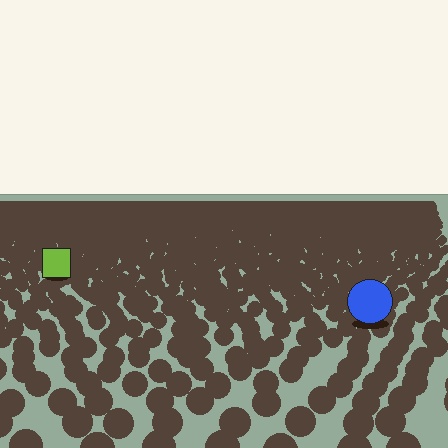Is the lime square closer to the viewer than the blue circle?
No. The blue circle is closer — you can tell from the texture gradient: the ground texture is coarser near it.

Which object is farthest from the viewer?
The lime square is farthest from the viewer. It appears smaller and the ground texture around it is denser.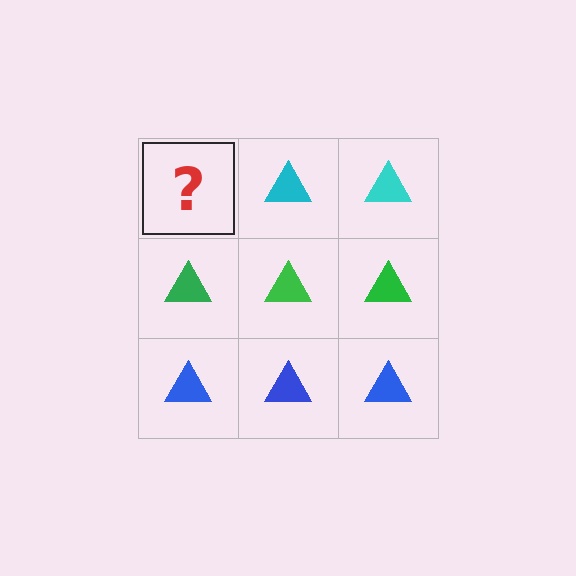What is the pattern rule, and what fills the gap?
The rule is that each row has a consistent color. The gap should be filled with a cyan triangle.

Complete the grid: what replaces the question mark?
The question mark should be replaced with a cyan triangle.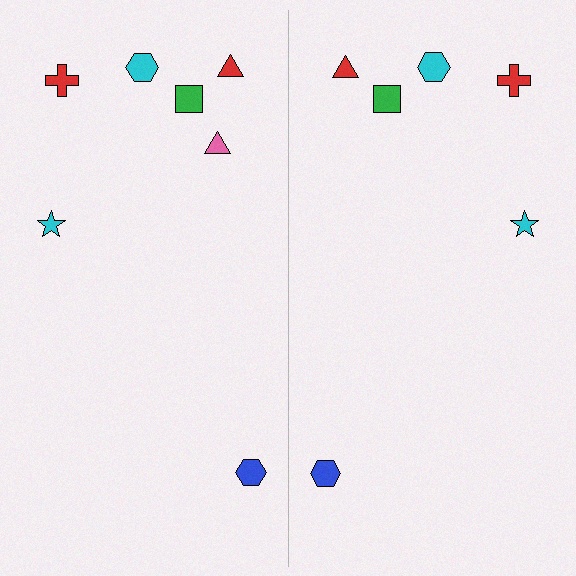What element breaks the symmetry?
A pink triangle is missing from the right side.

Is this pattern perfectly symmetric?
No, the pattern is not perfectly symmetric. A pink triangle is missing from the right side.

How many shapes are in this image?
There are 13 shapes in this image.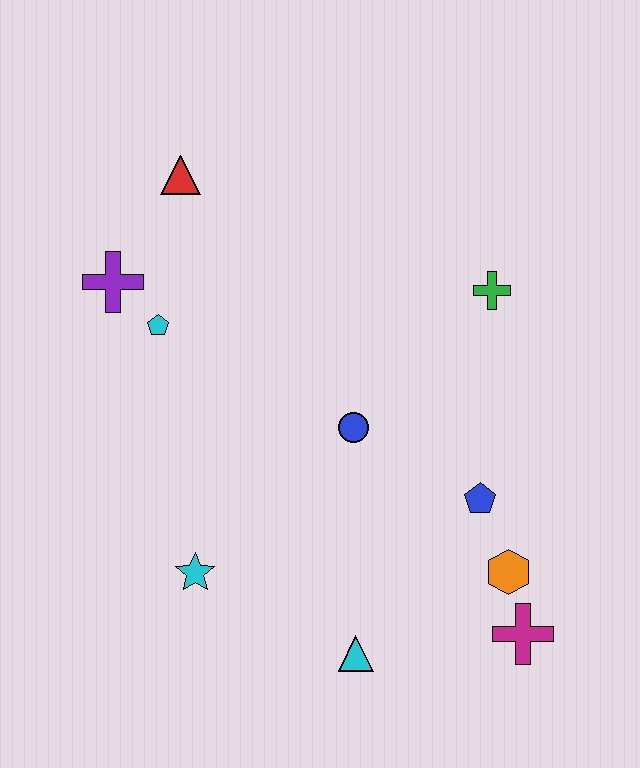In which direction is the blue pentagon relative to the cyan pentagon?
The blue pentagon is to the right of the cyan pentagon.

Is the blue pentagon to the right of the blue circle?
Yes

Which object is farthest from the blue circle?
The red triangle is farthest from the blue circle.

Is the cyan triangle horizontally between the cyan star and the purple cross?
No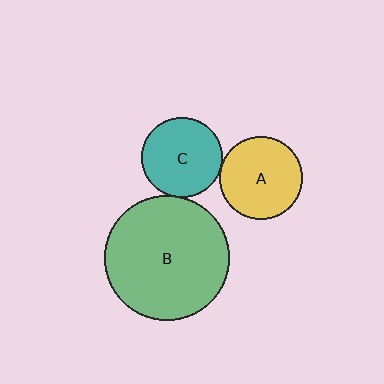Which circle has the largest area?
Circle B (green).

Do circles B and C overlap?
Yes.